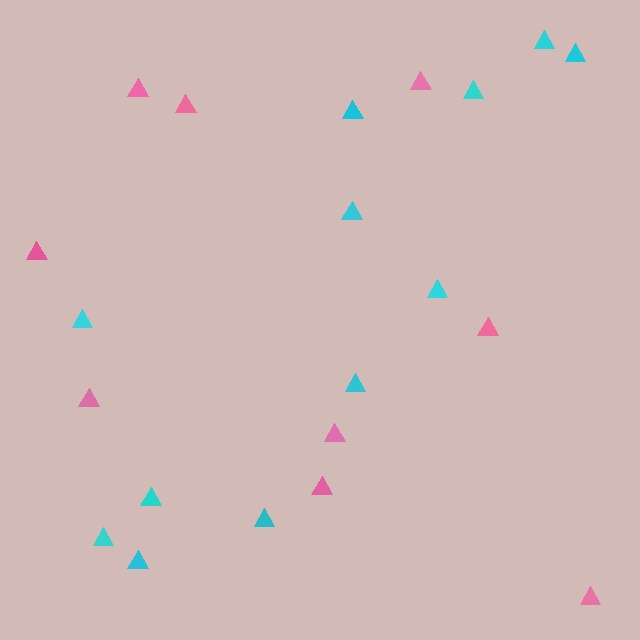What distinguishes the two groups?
There are 2 groups: one group of pink triangles (9) and one group of cyan triangles (12).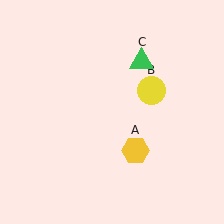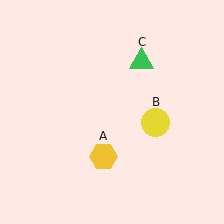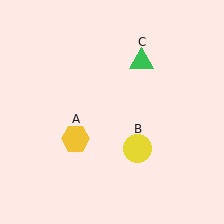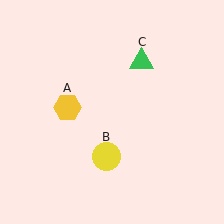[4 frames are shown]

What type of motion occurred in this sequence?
The yellow hexagon (object A), yellow circle (object B) rotated clockwise around the center of the scene.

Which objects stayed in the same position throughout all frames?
Green triangle (object C) remained stationary.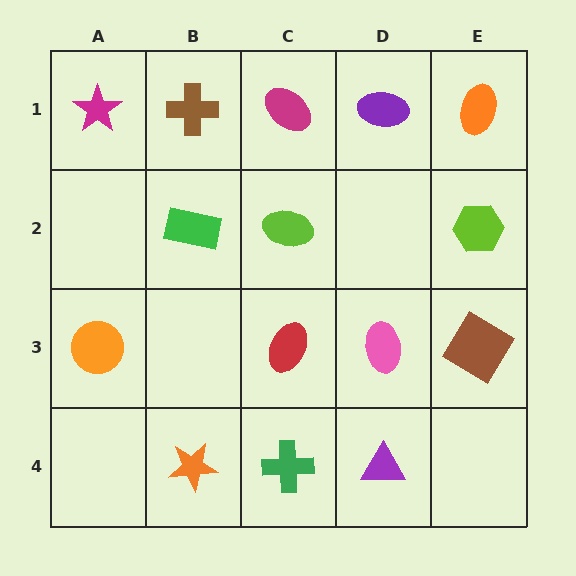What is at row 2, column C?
A lime ellipse.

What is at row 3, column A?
An orange circle.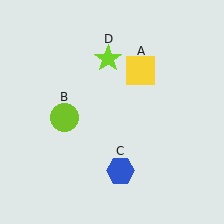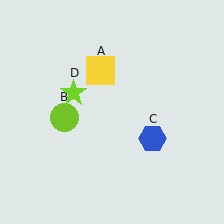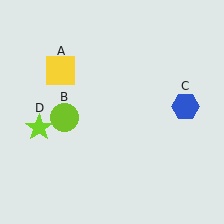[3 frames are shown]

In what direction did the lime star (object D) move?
The lime star (object D) moved down and to the left.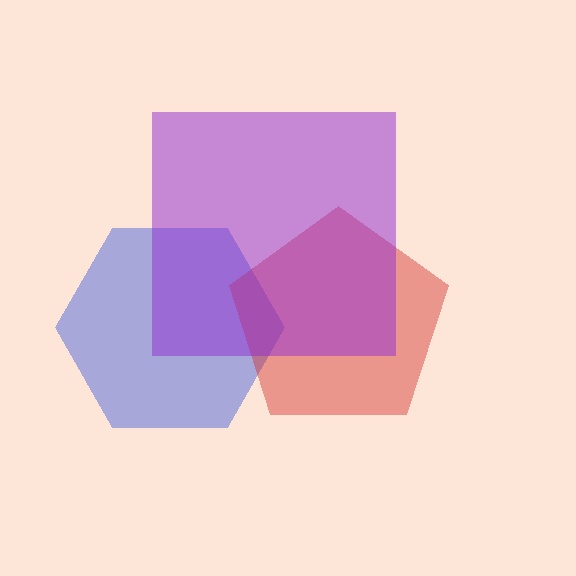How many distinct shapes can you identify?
There are 3 distinct shapes: a blue hexagon, a red pentagon, a purple square.